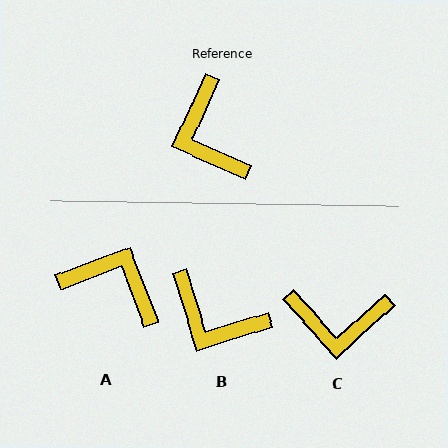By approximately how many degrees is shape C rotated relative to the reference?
Approximately 67 degrees counter-clockwise.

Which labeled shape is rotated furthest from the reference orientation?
A, about 135 degrees away.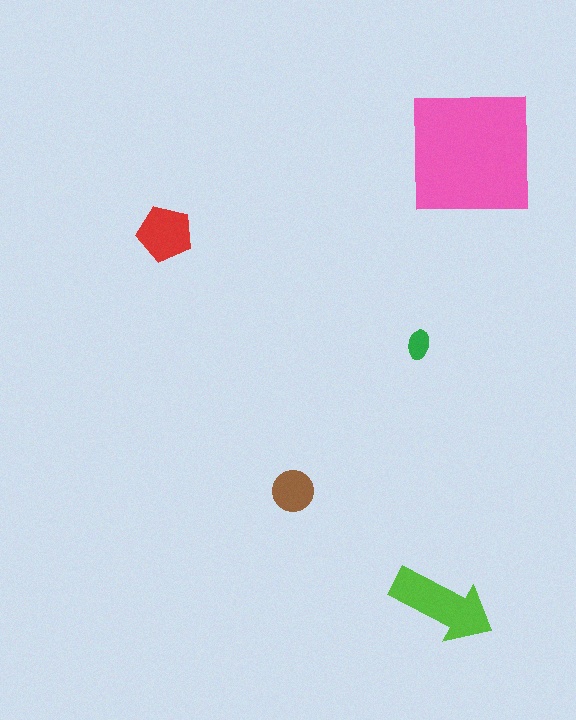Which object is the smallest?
The green ellipse.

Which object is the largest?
The pink square.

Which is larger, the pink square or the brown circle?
The pink square.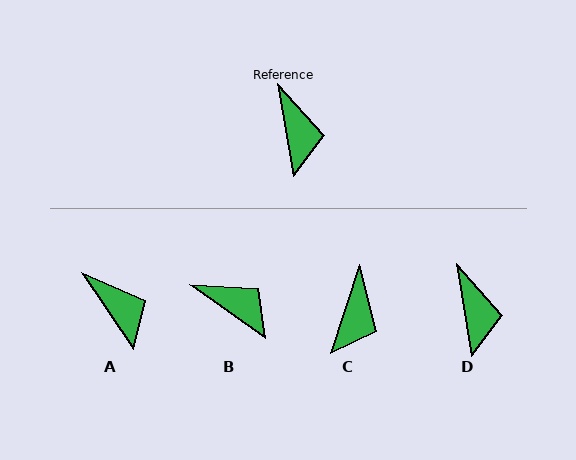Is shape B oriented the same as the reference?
No, it is off by about 45 degrees.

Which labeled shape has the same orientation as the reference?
D.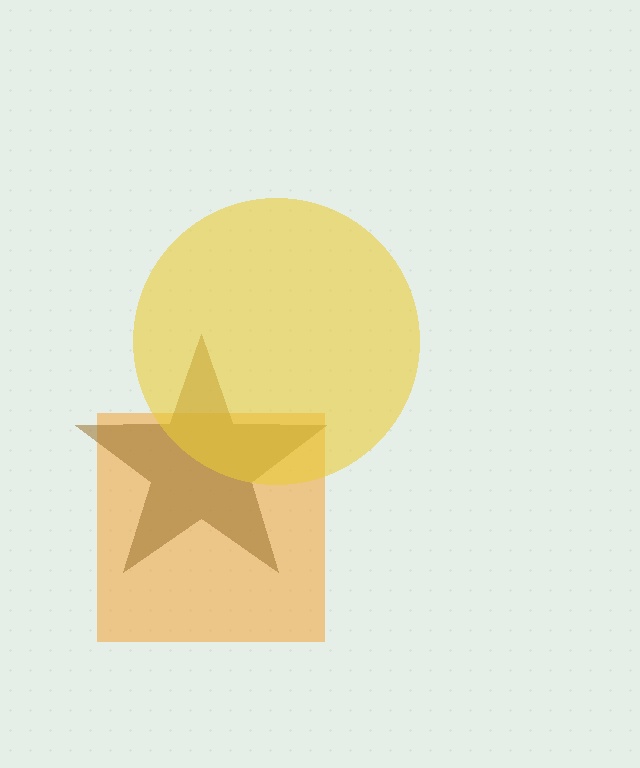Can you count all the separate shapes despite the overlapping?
Yes, there are 3 separate shapes.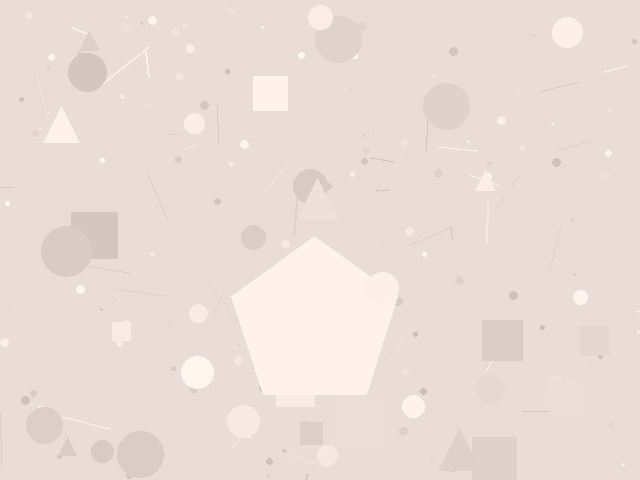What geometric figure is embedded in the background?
A pentagon is embedded in the background.